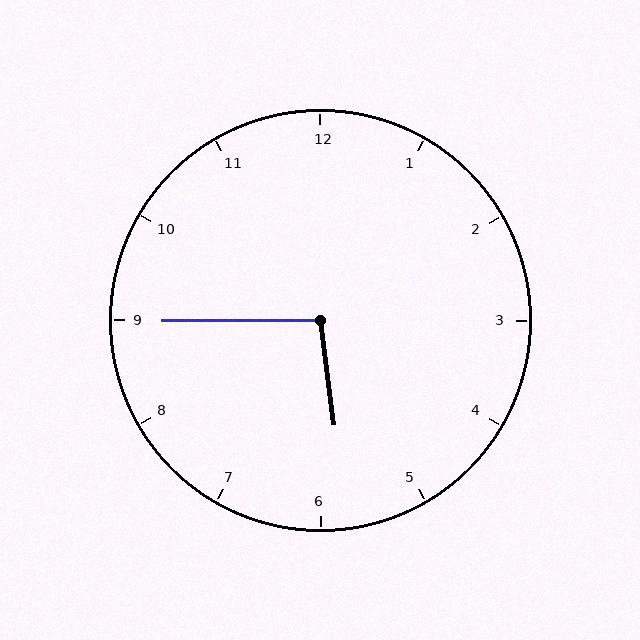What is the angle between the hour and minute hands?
Approximately 98 degrees.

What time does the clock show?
5:45.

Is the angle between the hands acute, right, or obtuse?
It is obtuse.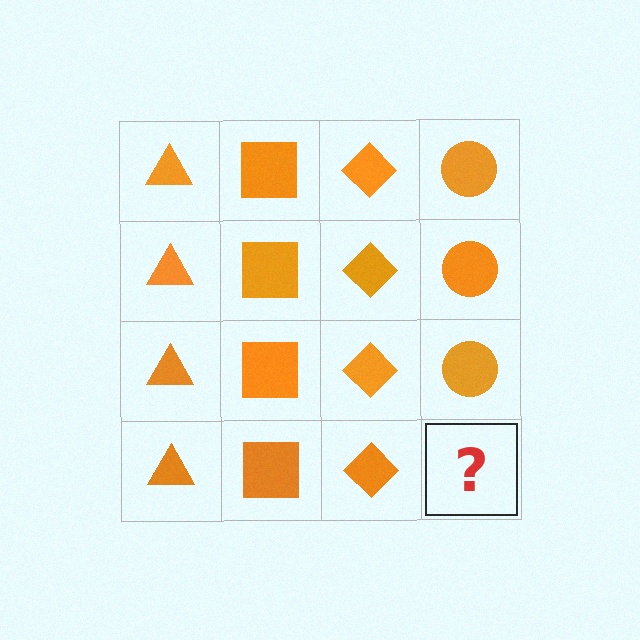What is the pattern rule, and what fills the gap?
The rule is that each column has a consistent shape. The gap should be filled with an orange circle.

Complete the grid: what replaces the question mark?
The question mark should be replaced with an orange circle.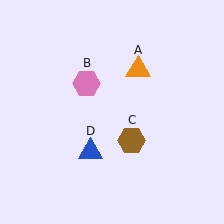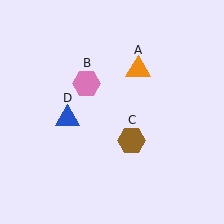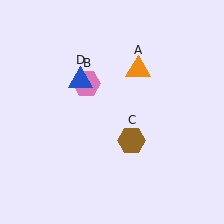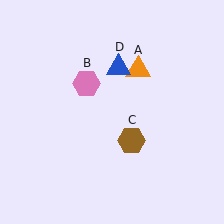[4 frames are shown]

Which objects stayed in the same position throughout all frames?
Orange triangle (object A) and pink hexagon (object B) and brown hexagon (object C) remained stationary.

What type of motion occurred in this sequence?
The blue triangle (object D) rotated clockwise around the center of the scene.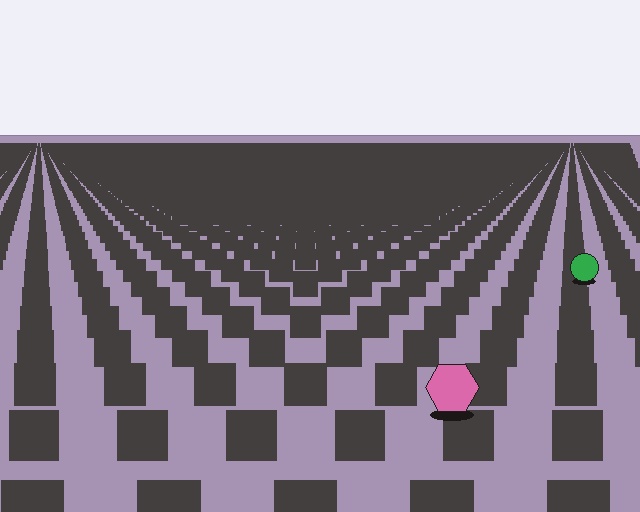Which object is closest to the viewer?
The pink hexagon is closest. The texture marks near it are larger and more spread out.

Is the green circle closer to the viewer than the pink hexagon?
No. The pink hexagon is closer — you can tell from the texture gradient: the ground texture is coarser near it.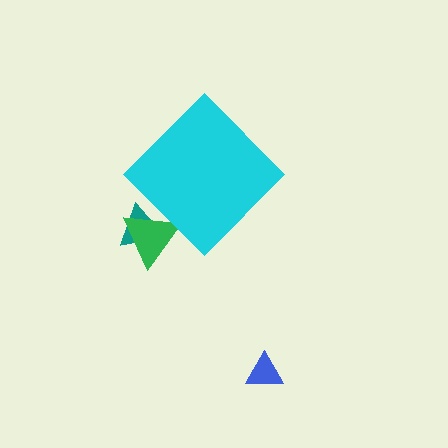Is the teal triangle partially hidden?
Yes, the teal triangle is partially hidden behind the cyan diamond.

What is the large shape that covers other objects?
A cyan diamond.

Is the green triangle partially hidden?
Yes, the green triangle is partially hidden behind the cyan diamond.